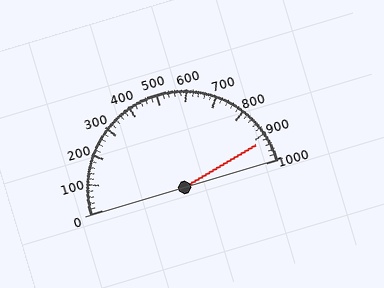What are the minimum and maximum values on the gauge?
The gauge ranges from 0 to 1000.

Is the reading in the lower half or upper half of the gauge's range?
The reading is in the upper half of the range (0 to 1000).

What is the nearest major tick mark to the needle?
The nearest major tick mark is 900.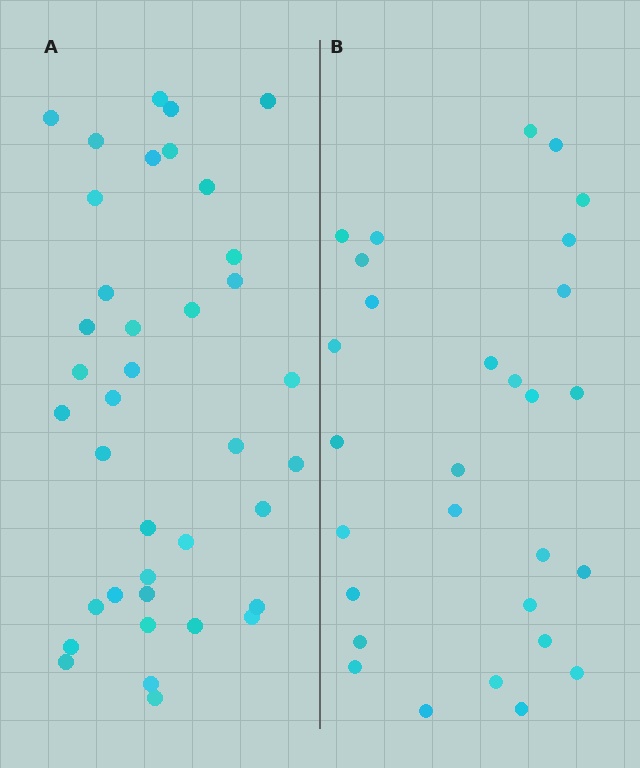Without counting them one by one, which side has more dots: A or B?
Region A (the left region) has more dots.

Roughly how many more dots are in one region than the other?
Region A has roughly 8 or so more dots than region B.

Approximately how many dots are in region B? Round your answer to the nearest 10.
About 30 dots. (The exact count is 29, which rounds to 30.)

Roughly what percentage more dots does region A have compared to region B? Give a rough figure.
About 30% more.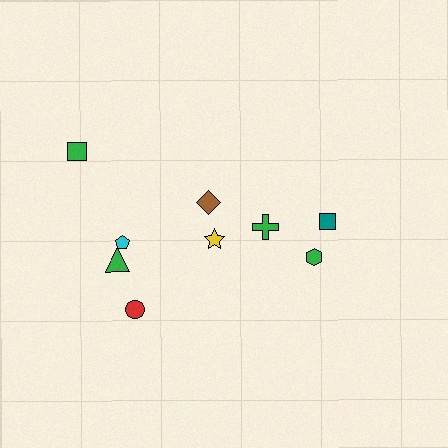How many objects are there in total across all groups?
There are 9 objects.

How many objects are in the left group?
There are 6 objects.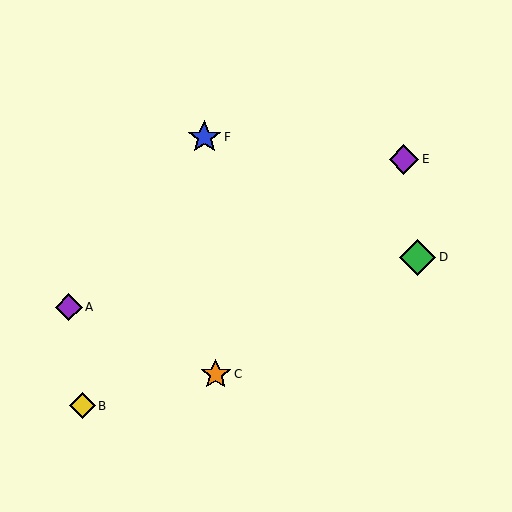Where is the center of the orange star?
The center of the orange star is at (216, 374).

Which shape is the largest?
The green diamond (labeled D) is the largest.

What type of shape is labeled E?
Shape E is a purple diamond.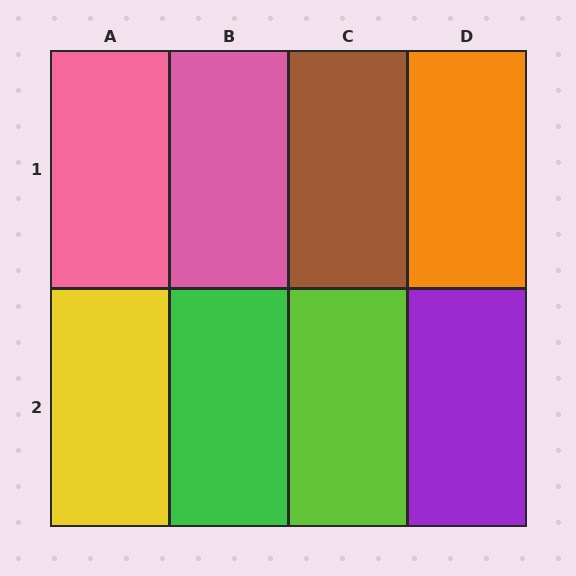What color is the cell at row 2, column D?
Purple.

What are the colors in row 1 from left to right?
Pink, pink, brown, orange.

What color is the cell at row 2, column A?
Yellow.